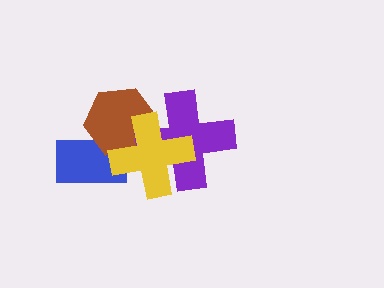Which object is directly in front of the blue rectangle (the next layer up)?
The brown hexagon is directly in front of the blue rectangle.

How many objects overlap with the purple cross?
2 objects overlap with the purple cross.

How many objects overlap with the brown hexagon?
3 objects overlap with the brown hexagon.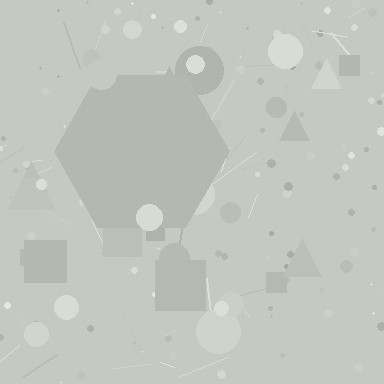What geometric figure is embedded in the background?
A hexagon is embedded in the background.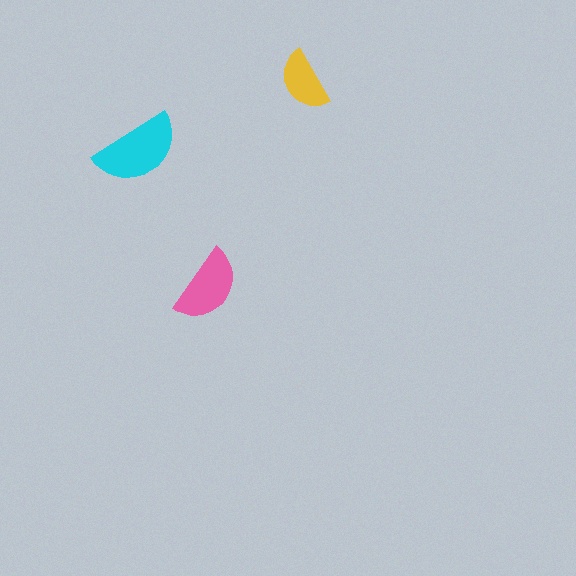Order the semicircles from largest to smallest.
the cyan one, the pink one, the yellow one.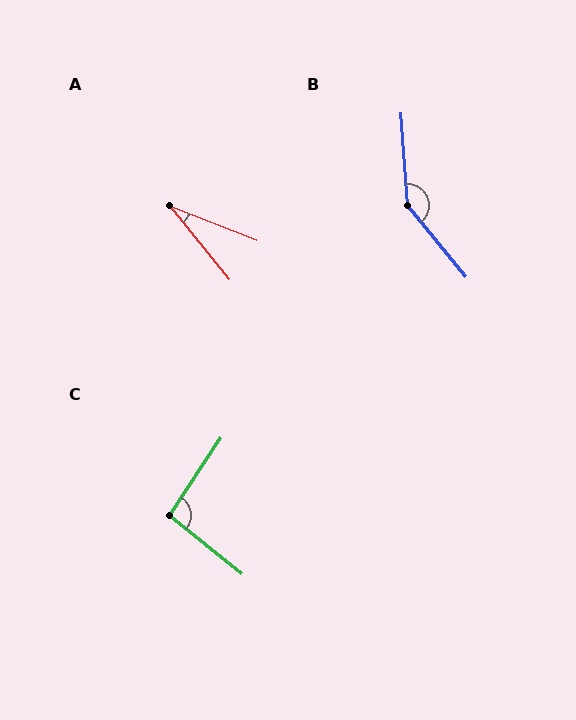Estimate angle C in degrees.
Approximately 95 degrees.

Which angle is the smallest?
A, at approximately 30 degrees.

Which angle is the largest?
B, at approximately 145 degrees.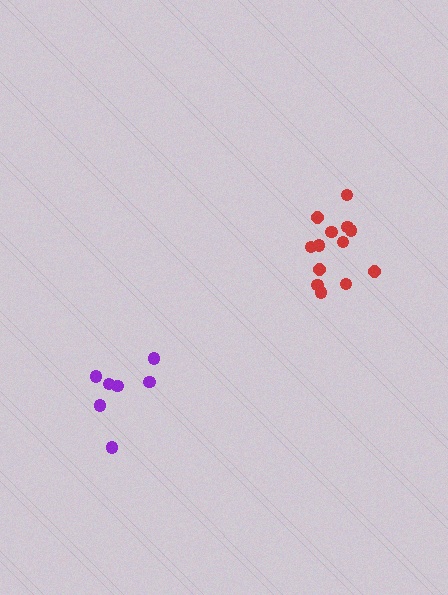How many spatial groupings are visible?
There are 2 spatial groupings.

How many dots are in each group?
Group 1: 13 dots, Group 2: 7 dots (20 total).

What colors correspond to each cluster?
The clusters are colored: red, purple.